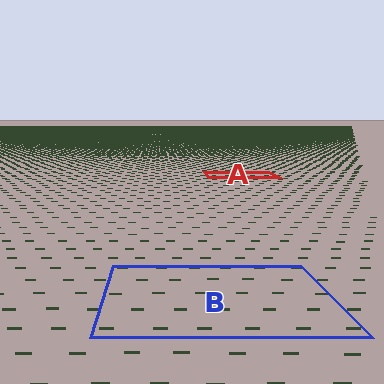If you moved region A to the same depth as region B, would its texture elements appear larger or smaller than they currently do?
They would appear larger. At a closer depth, the same texture elements are projected at a bigger on-screen size.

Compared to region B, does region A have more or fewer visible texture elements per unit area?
Region A has more texture elements per unit area — they are packed more densely because it is farther away.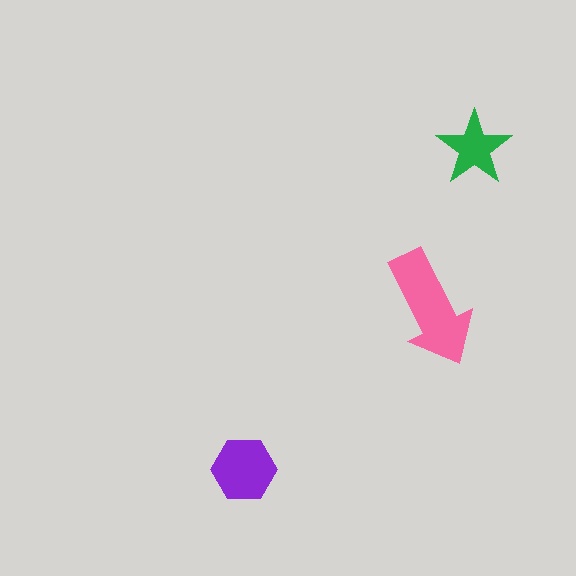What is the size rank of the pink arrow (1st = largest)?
1st.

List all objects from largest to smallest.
The pink arrow, the purple hexagon, the green star.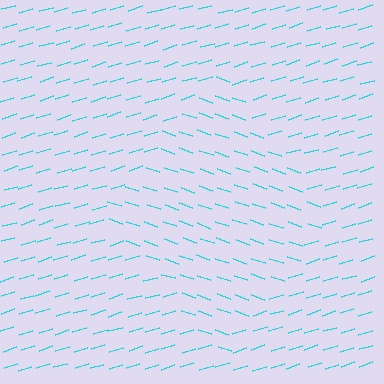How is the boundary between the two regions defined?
The boundary is defined purely by a change in line orientation (approximately 36 degrees difference). All lines are the same color and thickness.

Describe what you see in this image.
The image is filled with small cyan line segments. A diamond region in the image has lines oriented differently from the surrounding lines, creating a visible texture boundary.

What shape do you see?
I see a diamond.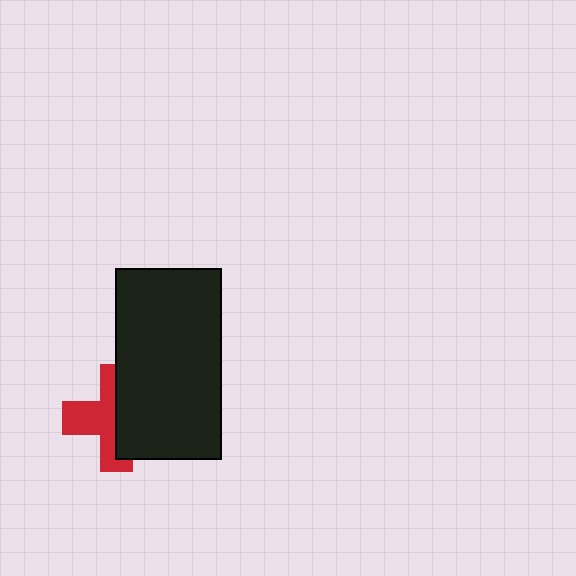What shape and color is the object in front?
The object in front is a black rectangle.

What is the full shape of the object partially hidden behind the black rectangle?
The partially hidden object is a red cross.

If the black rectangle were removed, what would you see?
You would see the complete red cross.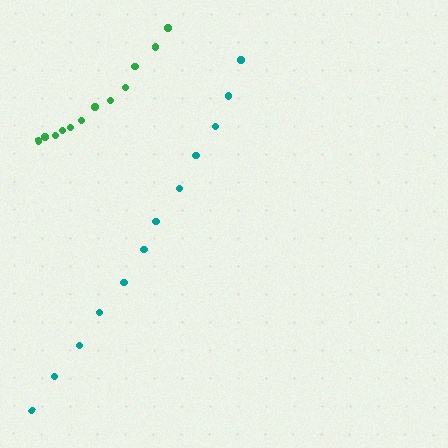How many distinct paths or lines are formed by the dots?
There are 2 distinct paths.